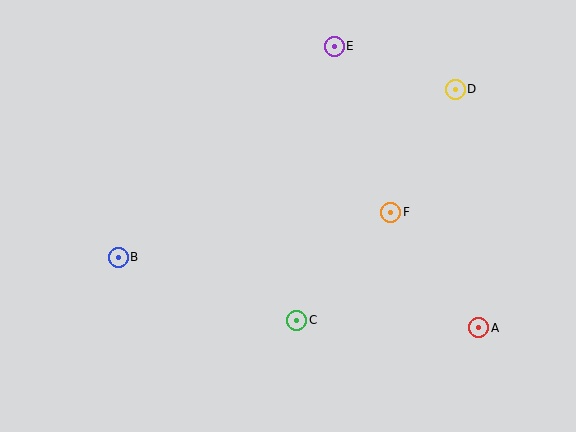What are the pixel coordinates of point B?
Point B is at (118, 257).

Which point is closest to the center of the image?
Point F at (391, 212) is closest to the center.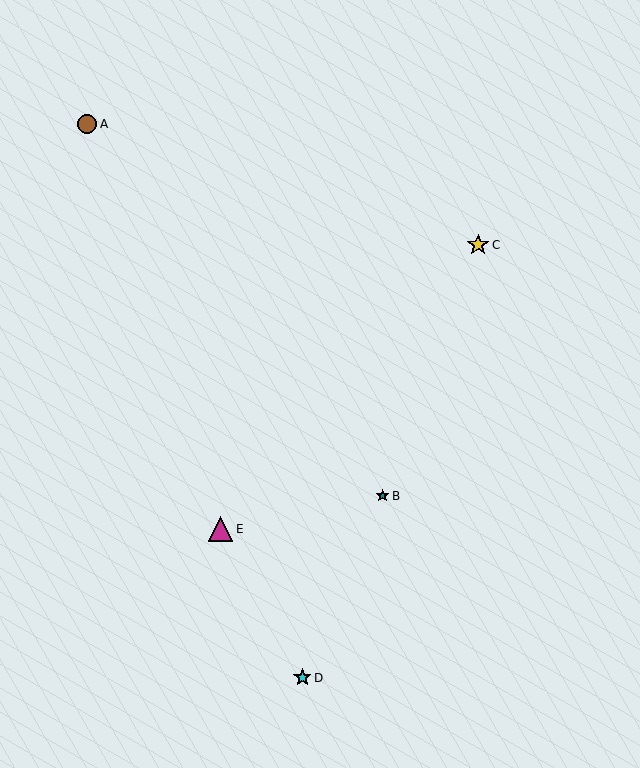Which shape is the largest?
The magenta triangle (labeled E) is the largest.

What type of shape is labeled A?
Shape A is a brown circle.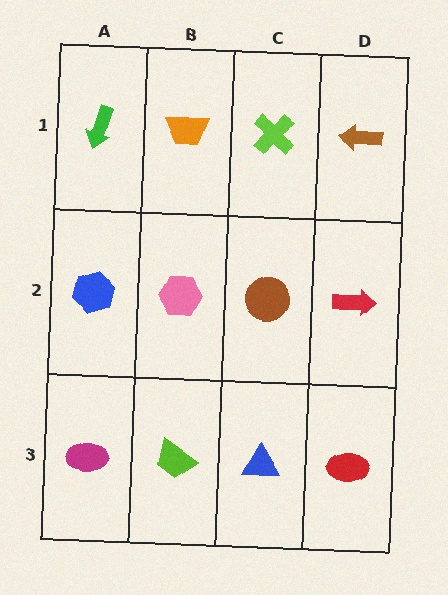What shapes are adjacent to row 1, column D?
A red arrow (row 2, column D), a lime cross (row 1, column C).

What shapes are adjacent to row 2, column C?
A lime cross (row 1, column C), a blue triangle (row 3, column C), a pink hexagon (row 2, column B), a red arrow (row 2, column D).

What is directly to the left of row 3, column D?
A blue triangle.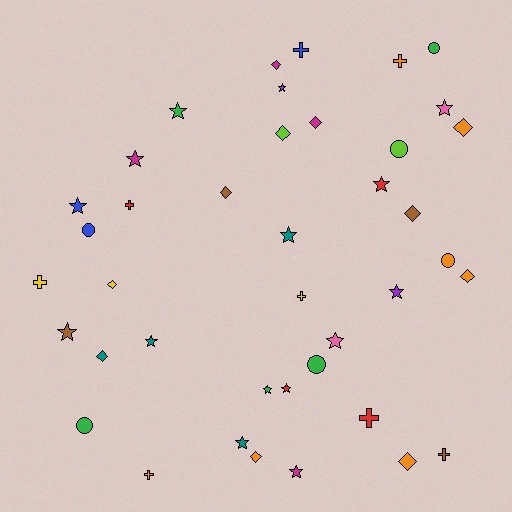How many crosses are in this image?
There are 8 crosses.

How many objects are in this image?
There are 40 objects.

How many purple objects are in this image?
There are 2 purple objects.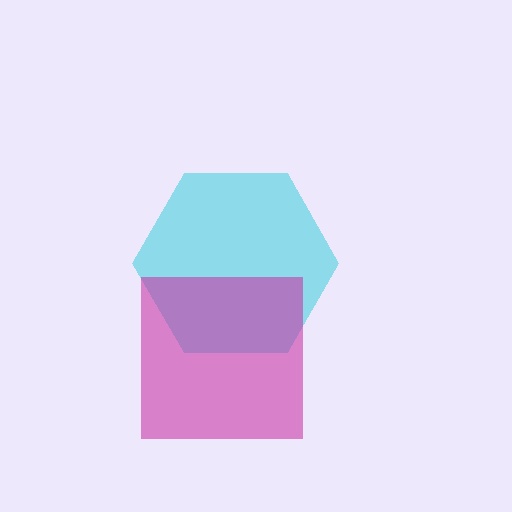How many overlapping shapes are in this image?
There are 2 overlapping shapes in the image.